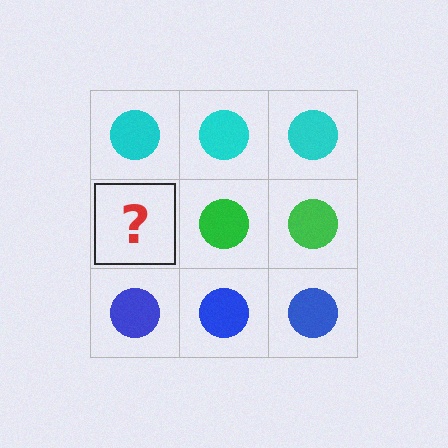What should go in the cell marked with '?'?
The missing cell should contain a green circle.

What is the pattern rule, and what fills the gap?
The rule is that each row has a consistent color. The gap should be filled with a green circle.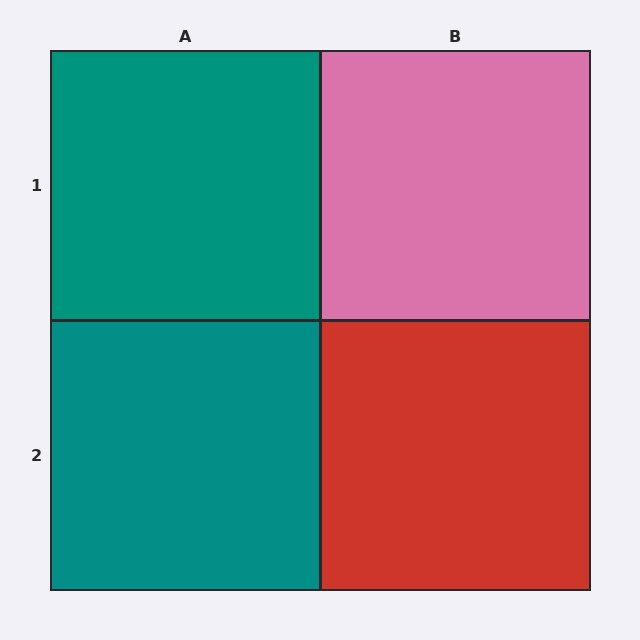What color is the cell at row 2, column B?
Red.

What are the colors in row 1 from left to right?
Teal, pink.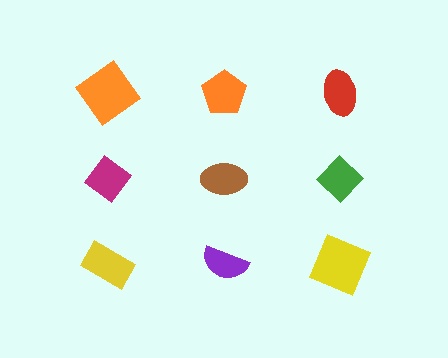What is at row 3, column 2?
A purple semicircle.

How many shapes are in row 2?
3 shapes.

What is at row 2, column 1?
A magenta diamond.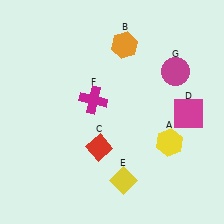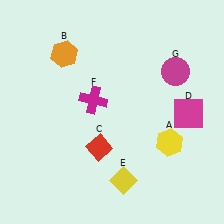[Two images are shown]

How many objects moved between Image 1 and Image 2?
1 object moved between the two images.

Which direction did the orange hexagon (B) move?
The orange hexagon (B) moved left.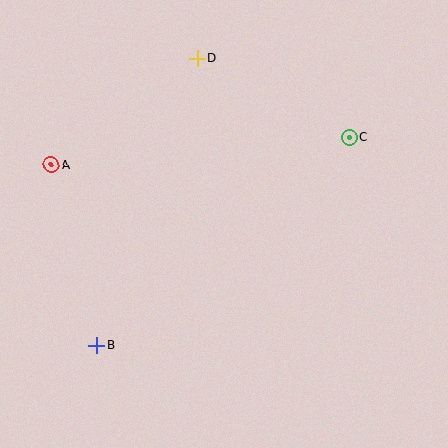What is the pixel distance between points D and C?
The distance between D and C is 172 pixels.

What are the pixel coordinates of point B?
Point B is at (97, 346).